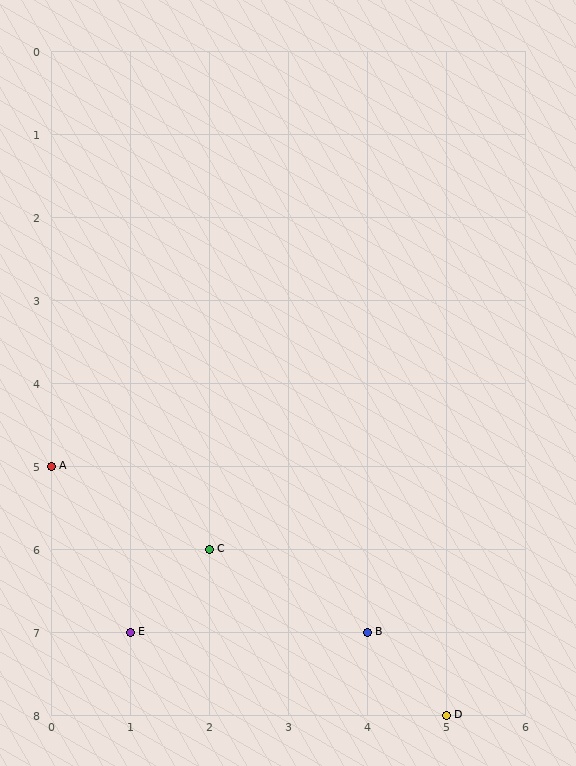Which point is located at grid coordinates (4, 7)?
Point B is at (4, 7).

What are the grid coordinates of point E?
Point E is at grid coordinates (1, 7).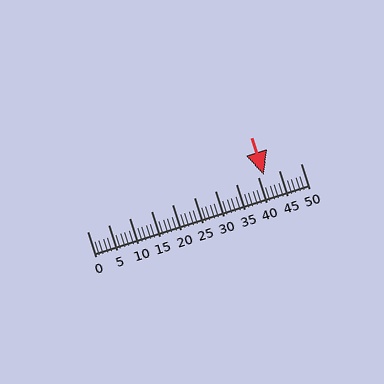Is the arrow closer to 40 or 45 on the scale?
The arrow is closer to 40.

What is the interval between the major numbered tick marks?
The major tick marks are spaced 5 units apart.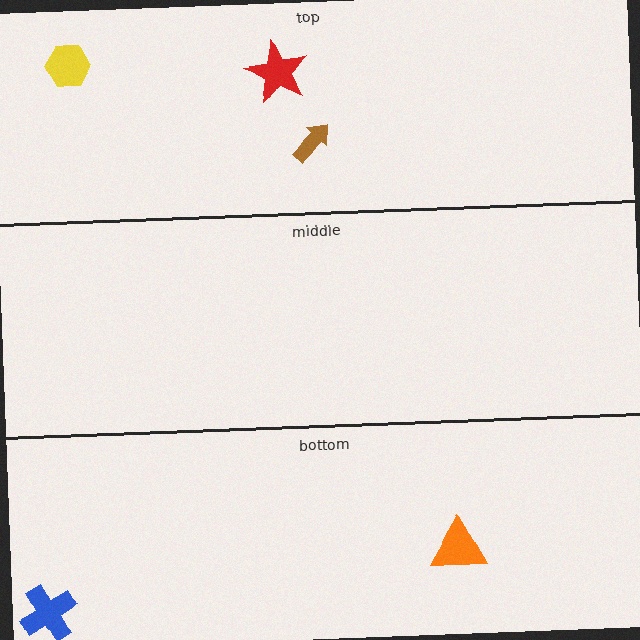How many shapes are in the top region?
3.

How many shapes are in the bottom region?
2.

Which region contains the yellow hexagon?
The top region.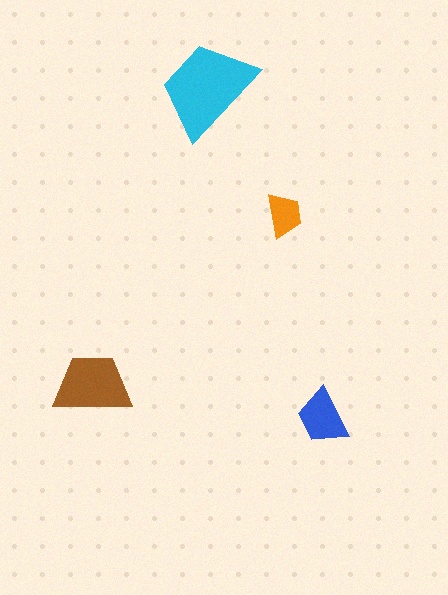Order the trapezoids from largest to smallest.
the cyan one, the brown one, the blue one, the orange one.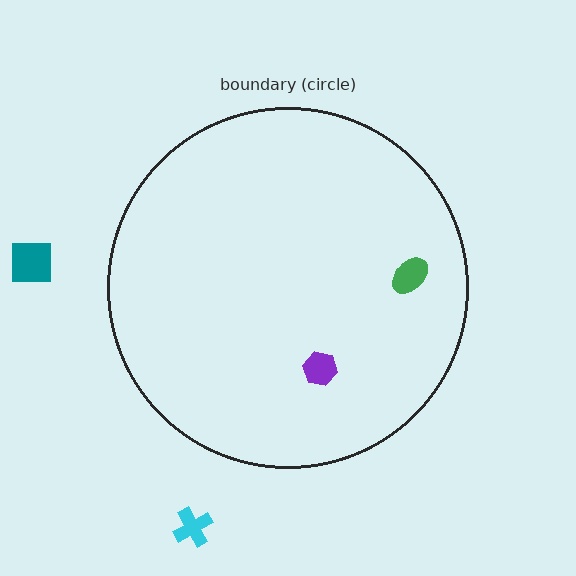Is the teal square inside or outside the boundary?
Outside.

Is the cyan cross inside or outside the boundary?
Outside.